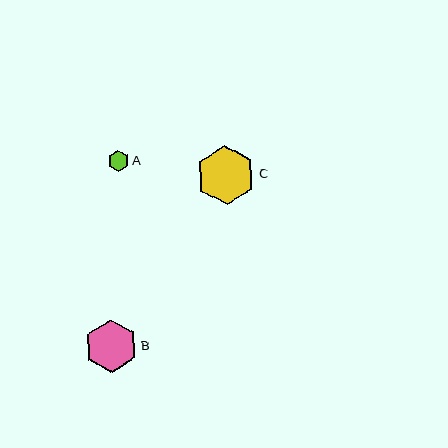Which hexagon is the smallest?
Hexagon A is the smallest with a size of approximately 21 pixels.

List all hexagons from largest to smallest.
From largest to smallest: C, B, A.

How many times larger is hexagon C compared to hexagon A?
Hexagon C is approximately 2.8 times the size of hexagon A.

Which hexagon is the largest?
Hexagon C is the largest with a size of approximately 59 pixels.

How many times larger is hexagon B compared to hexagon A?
Hexagon B is approximately 2.5 times the size of hexagon A.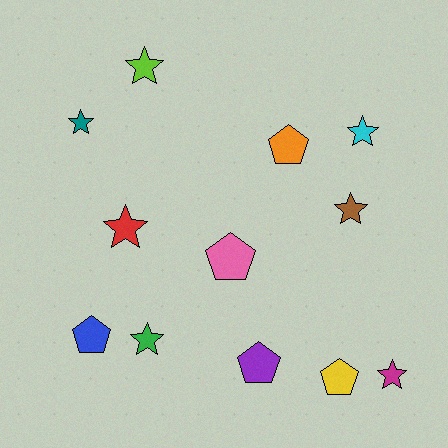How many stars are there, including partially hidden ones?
There are 7 stars.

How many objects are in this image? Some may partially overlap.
There are 12 objects.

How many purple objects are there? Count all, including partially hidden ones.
There is 1 purple object.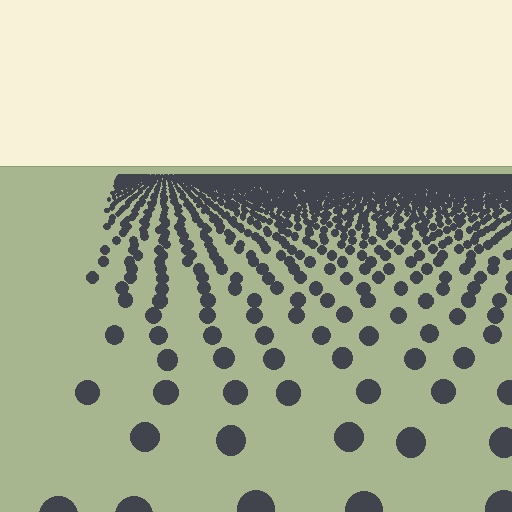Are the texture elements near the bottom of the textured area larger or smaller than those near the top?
Larger. Near the bottom, elements are closer to the viewer and appear at a bigger on-screen size.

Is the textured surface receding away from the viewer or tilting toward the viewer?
The surface is receding away from the viewer. Texture elements get smaller and denser toward the top.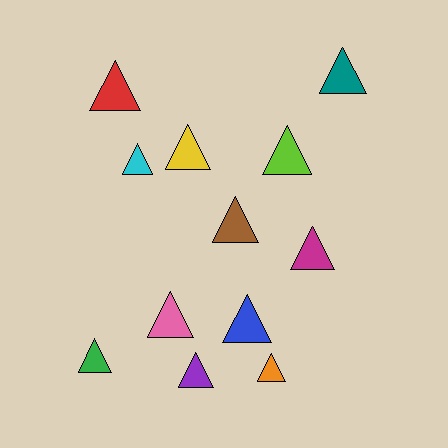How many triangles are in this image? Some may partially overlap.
There are 12 triangles.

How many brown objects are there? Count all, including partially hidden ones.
There is 1 brown object.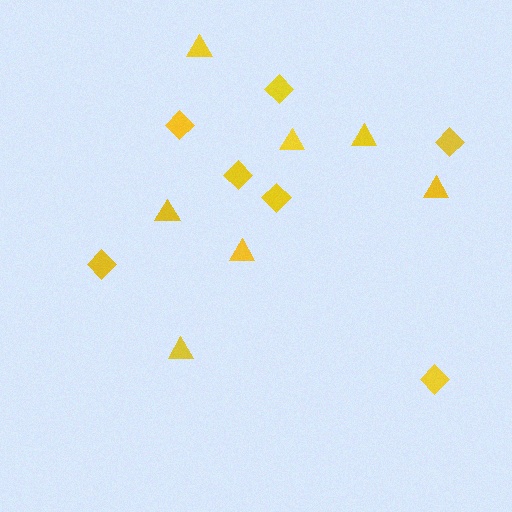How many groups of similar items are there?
There are 2 groups: one group of triangles (7) and one group of diamonds (7).